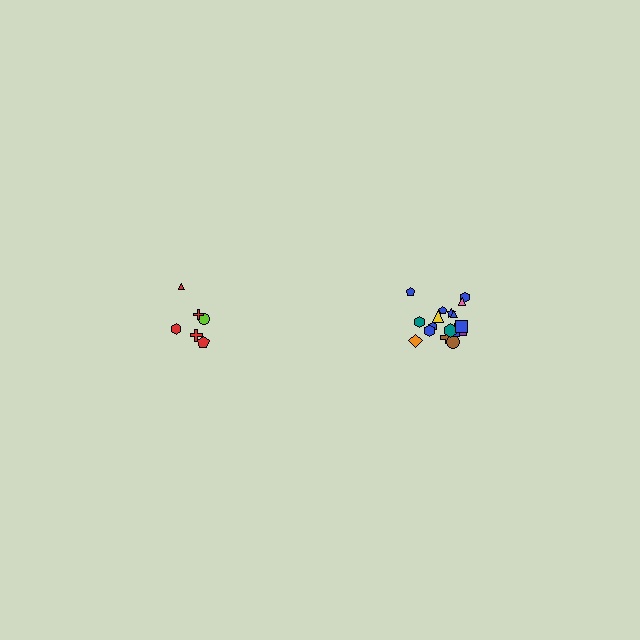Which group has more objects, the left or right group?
The right group.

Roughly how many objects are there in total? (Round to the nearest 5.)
Roughly 25 objects in total.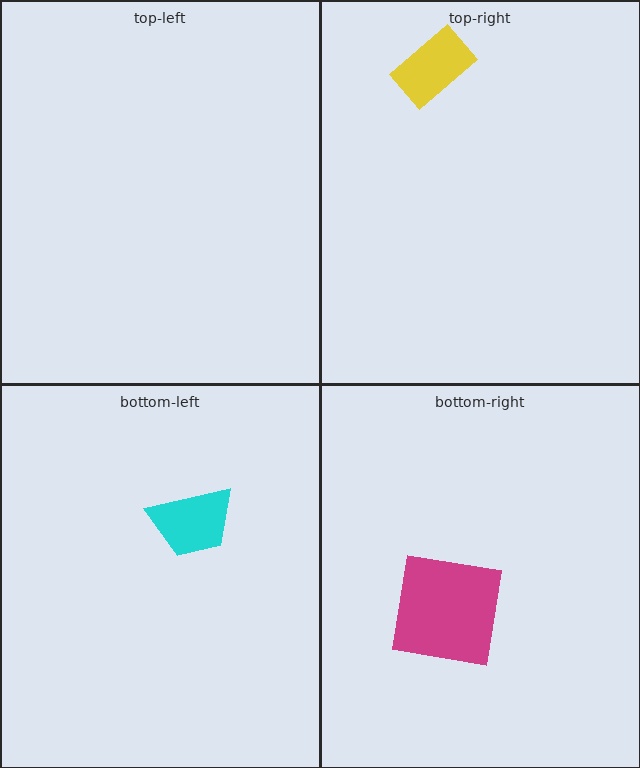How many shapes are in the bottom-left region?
1.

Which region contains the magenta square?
The bottom-right region.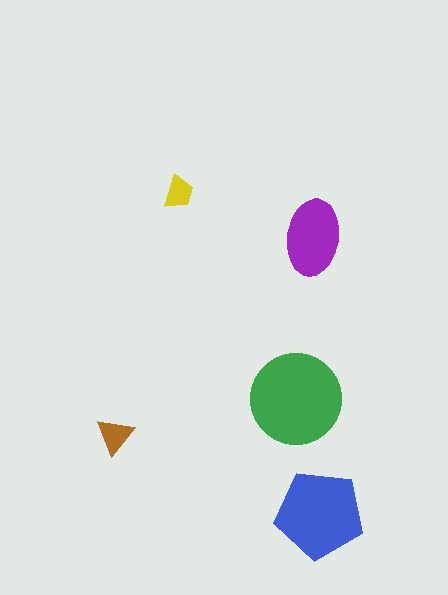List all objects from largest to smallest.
The green circle, the blue pentagon, the purple ellipse, the brown triangle, the yellow trapezoid.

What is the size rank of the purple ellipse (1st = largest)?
3rd.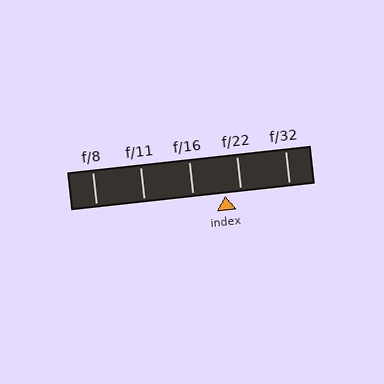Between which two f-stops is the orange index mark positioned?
The index mark is between f/16 and f/22.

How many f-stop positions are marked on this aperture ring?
There are 5 f-stop positions marked.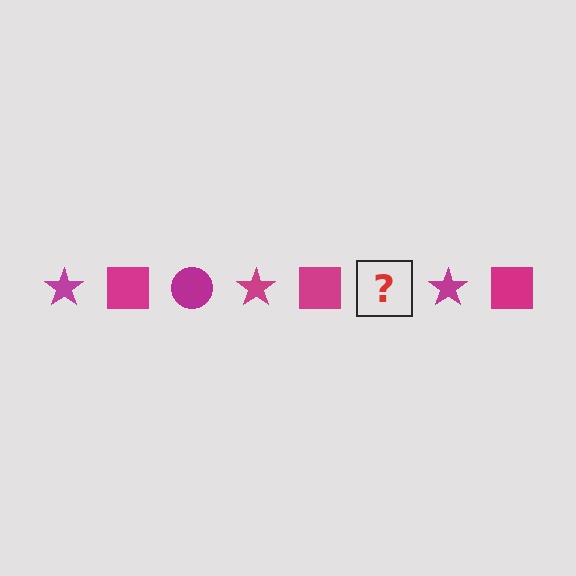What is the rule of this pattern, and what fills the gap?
The rule is that the pattern cycles through star, square, circle shapes in magenta. The gap should be filled with a magenta circle.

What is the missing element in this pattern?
The missing element is a magenta circle.